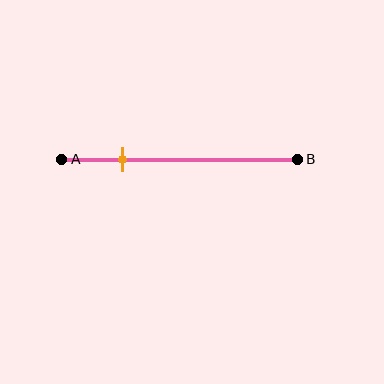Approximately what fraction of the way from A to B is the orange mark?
The orange mark is approximately 25% of the way from A to B.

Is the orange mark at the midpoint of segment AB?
No, the mark is at about 25% from A, not at the 50% midpoint.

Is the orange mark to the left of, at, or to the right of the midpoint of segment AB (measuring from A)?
The orange mark is to the left of the midpoint of segment AB.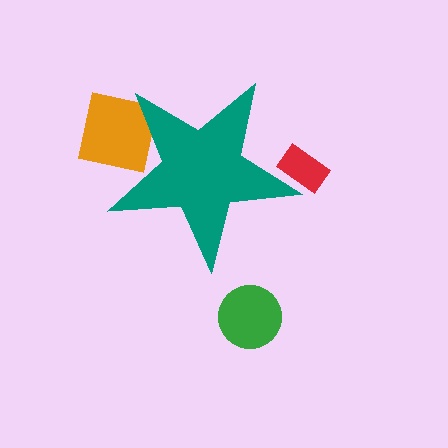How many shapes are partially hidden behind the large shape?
2 shapes are partially hidden.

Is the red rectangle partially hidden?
Yes, the red rectangle is partially hidden behind the teal star.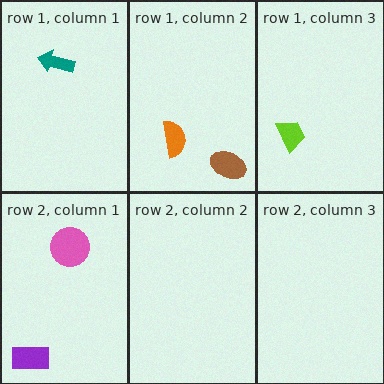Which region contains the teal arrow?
The row 1, column 1 region.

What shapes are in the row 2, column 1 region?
The pink circle, the purple rectangle.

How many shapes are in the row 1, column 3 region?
1.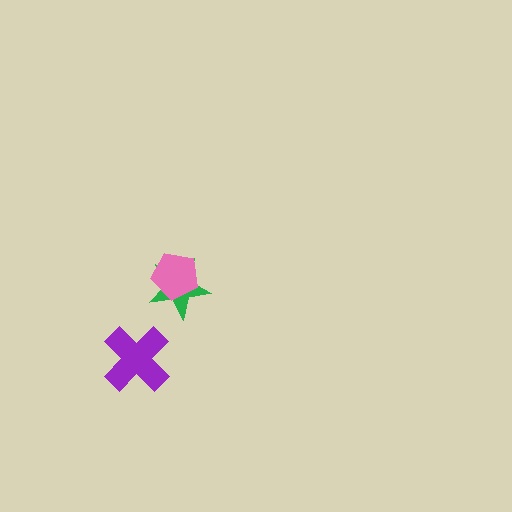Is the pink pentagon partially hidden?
No, no other shape covers it.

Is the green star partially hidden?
Yes, it is partially covered by another shape.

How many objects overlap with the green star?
1 object overlaps with the green star.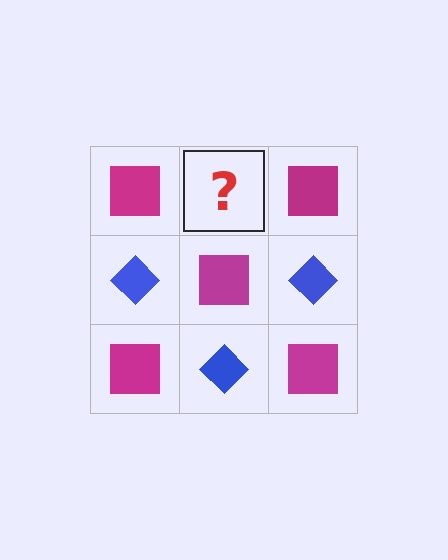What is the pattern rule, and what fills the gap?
The rule is that it alternates magenta square and blue diamond in a checkerboard pattern. The gap should be filled with a blue diamond.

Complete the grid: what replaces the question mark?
The question mark should be replaced with a blue diamond.